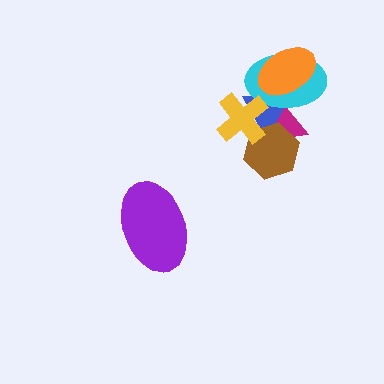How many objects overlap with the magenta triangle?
5 objects overlap with the magenta triangle.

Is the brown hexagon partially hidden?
Yes, it is partially covered by another shape.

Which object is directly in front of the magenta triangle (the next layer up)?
The blue triangle is directly in front of the magenta triangle.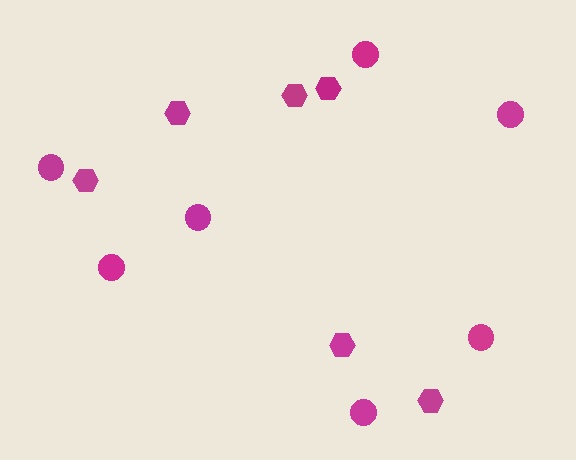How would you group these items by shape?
There are 2 groups: one group of circles (7) and one group of hexagons (6).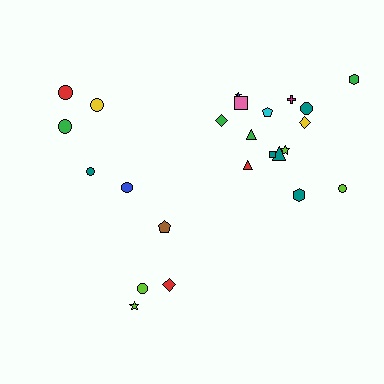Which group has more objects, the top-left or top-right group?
The top-right group.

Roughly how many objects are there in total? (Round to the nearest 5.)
Roughly 25 objects in total.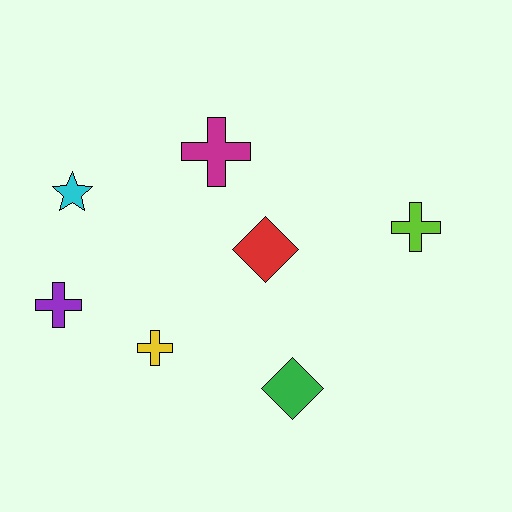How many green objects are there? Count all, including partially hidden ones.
There is 1 green object.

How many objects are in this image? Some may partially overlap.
There are 7 objects.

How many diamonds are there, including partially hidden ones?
There are 2 diamonds.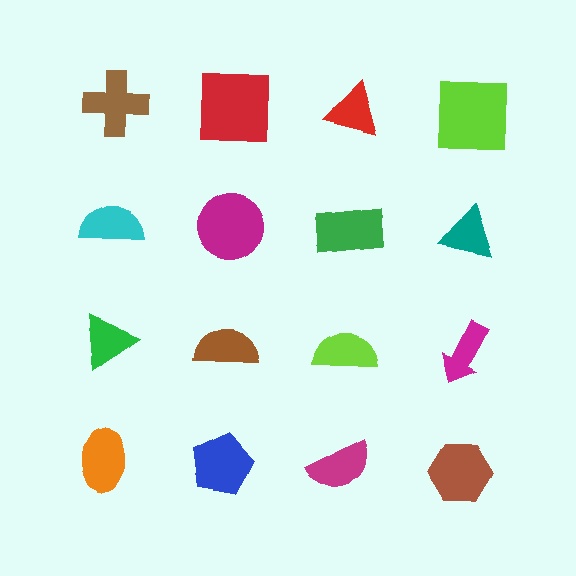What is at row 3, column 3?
A lime semicircle.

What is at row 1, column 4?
A lime square.